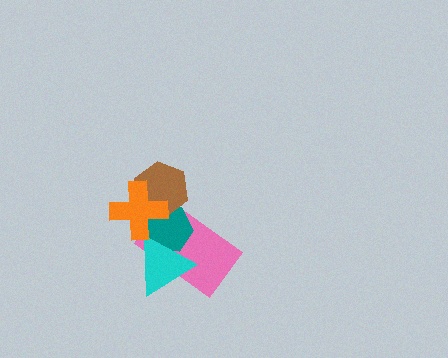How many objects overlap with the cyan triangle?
2 objects overlap with the cyan triangle.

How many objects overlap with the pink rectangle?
4 objects overlap with the pink rectangle.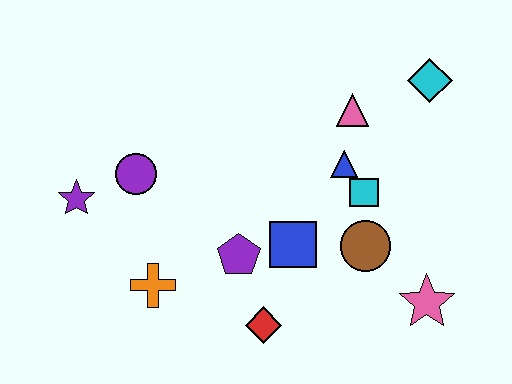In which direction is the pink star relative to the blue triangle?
The pink star is below the blue triangle.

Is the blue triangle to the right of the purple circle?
Yes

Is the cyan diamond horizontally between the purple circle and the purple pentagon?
No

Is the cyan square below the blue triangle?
Yes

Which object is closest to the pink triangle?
The blue triangle is closest to the pink triangle.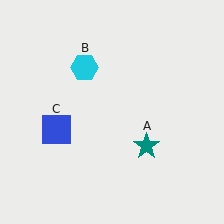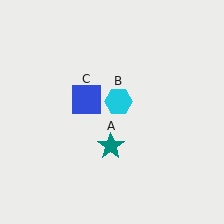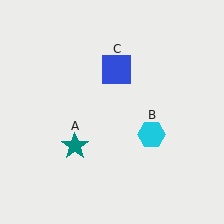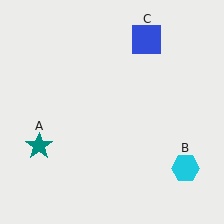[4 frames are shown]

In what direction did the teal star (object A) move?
The teal star (object A) moved left.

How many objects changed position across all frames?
3 objects changed position: teal star (object A), cyan hexagon (object B), blue square (object C).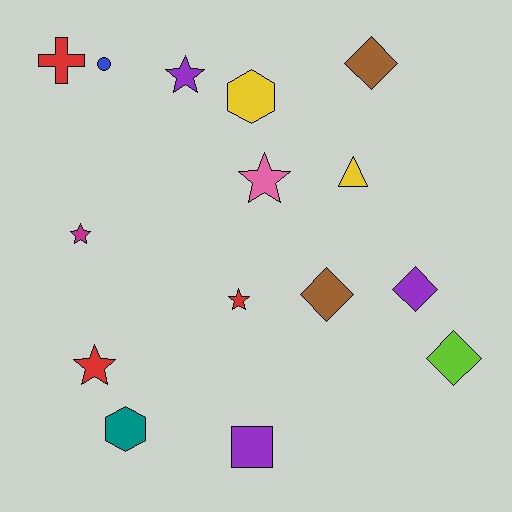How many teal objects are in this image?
There is 1 teal object.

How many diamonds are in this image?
There are 4 diamonds.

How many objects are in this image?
There are 15 objects.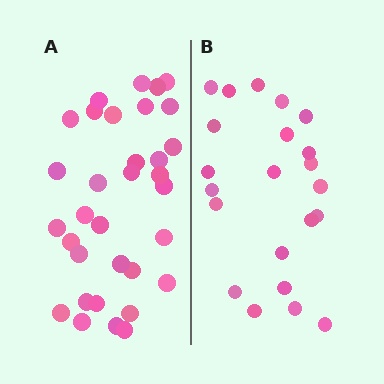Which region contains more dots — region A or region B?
Region A (the left region) has more dots.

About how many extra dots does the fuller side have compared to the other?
Region A has roughly 12 or so more dots than region B.